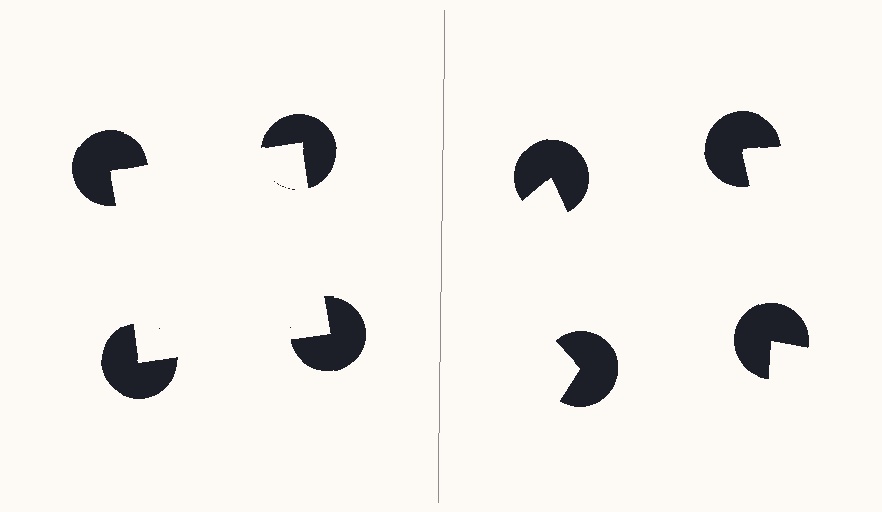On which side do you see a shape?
An illusory square appears on the left side. On the right side the wedge cuts are rotated, so no coherent shape forms.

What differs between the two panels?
The pac-man discs are positioned identically on both sides; only the wedge orientations differ. On the left they align to a square; on the right they are misaligned.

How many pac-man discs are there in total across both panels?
8 — 4 on each side.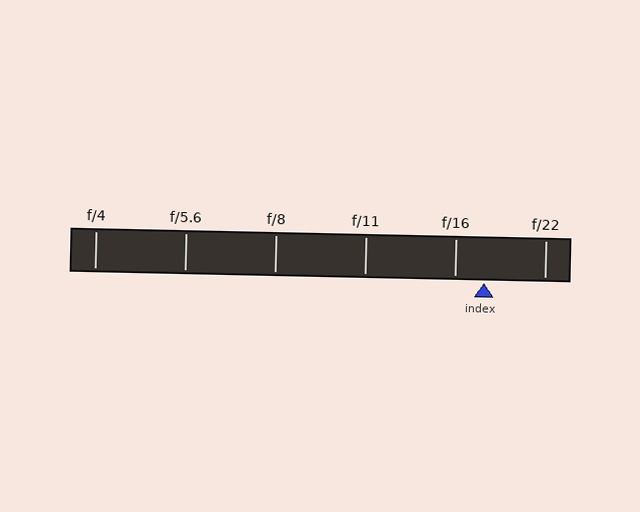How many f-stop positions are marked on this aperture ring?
There are 6 f-stop positions marked.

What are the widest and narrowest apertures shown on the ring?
The widest aperture shown is f/4 and the narrowest is f/22.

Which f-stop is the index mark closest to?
The index mark is closest to f/16.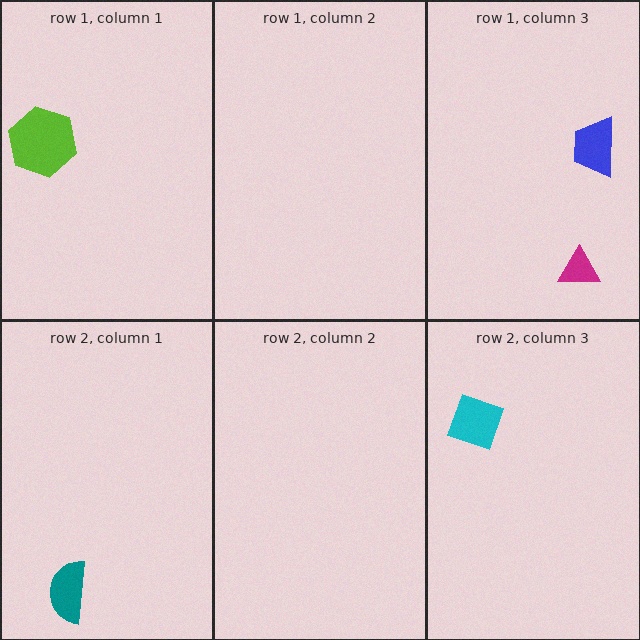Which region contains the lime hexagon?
The row 1, column 1 region.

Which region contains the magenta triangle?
The row 1, column 3 region.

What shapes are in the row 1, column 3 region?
The blue trapezoid, the magenta triangle.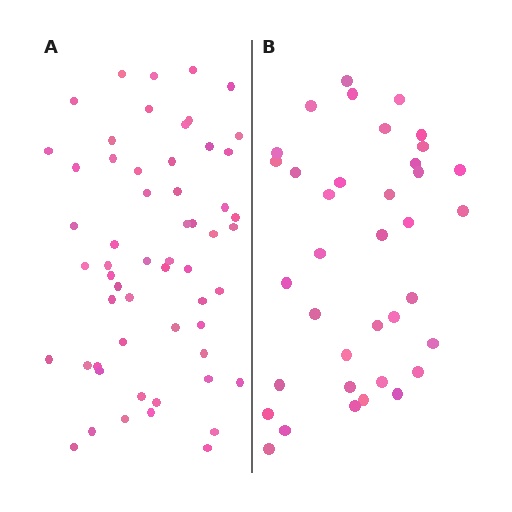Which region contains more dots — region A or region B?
Region A (the left region) has more dots.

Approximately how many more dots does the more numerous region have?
Region A has approximately 20 more dots than region B.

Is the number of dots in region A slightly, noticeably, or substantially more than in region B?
Region A has substantially more. The ratio is roughly 1.5 to 1.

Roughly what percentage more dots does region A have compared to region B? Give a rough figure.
About 55% more.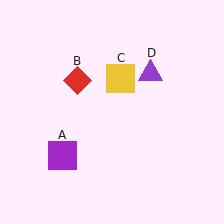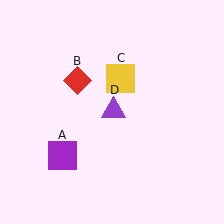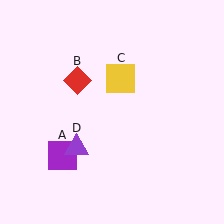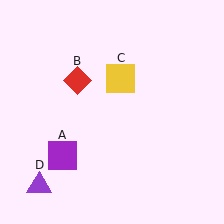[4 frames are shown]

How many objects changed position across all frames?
1 object changed position: purple triangle (object D).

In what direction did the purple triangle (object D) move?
The purple triangle (object D) moved down and to the left.